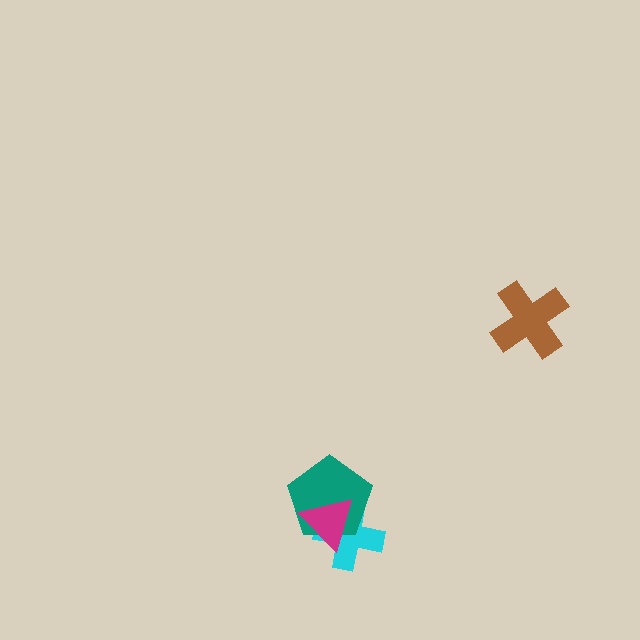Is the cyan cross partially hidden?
Yes, it is partially covered by another shape.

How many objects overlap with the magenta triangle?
2 objects overlap with the magenta triangle.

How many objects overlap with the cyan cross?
2 objects overlap with the cyan cross.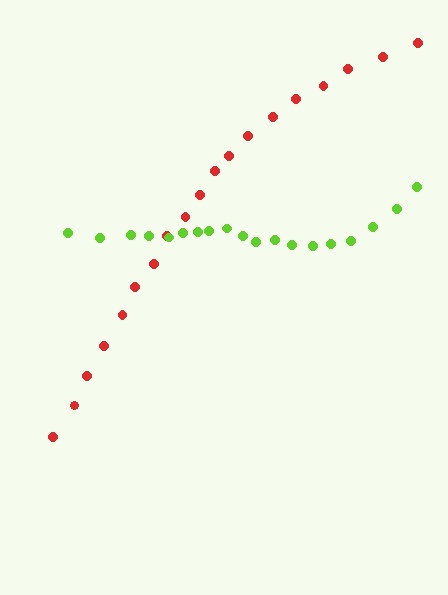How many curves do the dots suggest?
There are 2 distinct paths.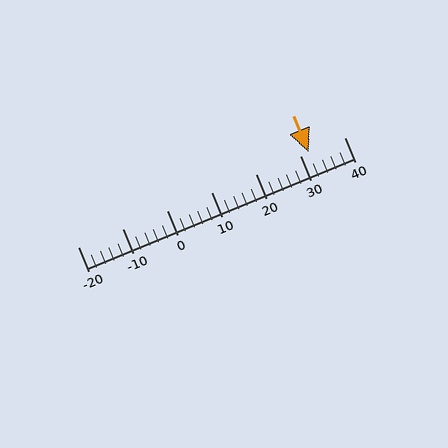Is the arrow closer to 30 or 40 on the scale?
The arrow is closer to 30.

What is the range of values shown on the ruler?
The ruler shows values from -20 to 40.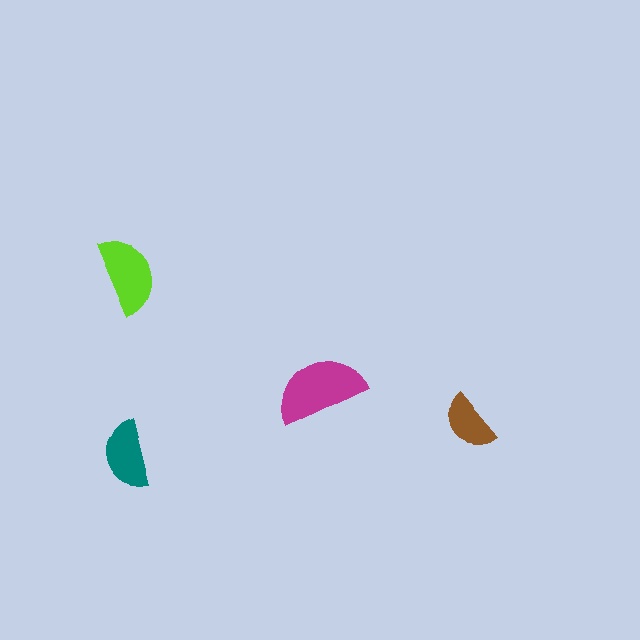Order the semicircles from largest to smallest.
the magenta one, the lime one, the teal one, the brown one.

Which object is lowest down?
The teal semicircle is bottommost.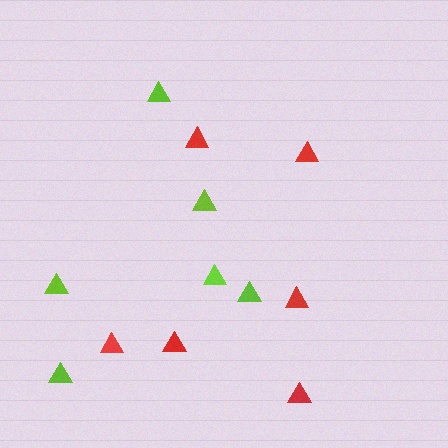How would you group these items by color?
There are 2 groups: one group of lime triangles (6) and one group of red triangles (6).